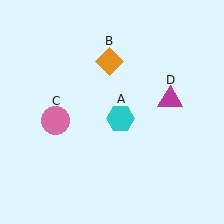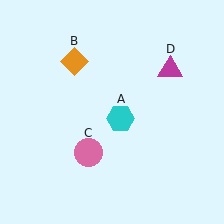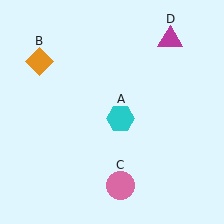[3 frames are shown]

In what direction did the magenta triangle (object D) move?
The magenta triangle (object D) moved up.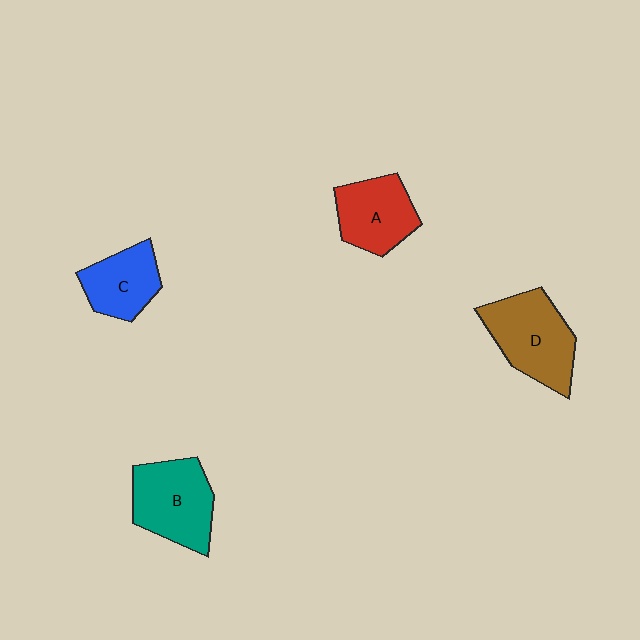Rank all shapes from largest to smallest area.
From largest to smallest: D (brown), B (teal), A (red), C (blue).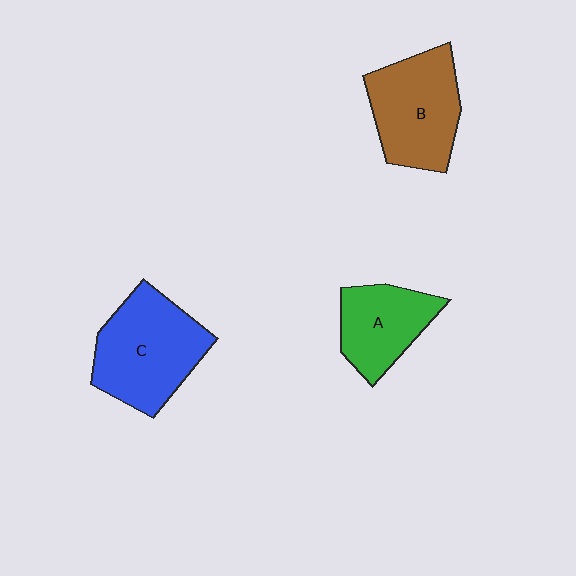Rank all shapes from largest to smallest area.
From largest to smallest: C (blue), B (brown), A (green).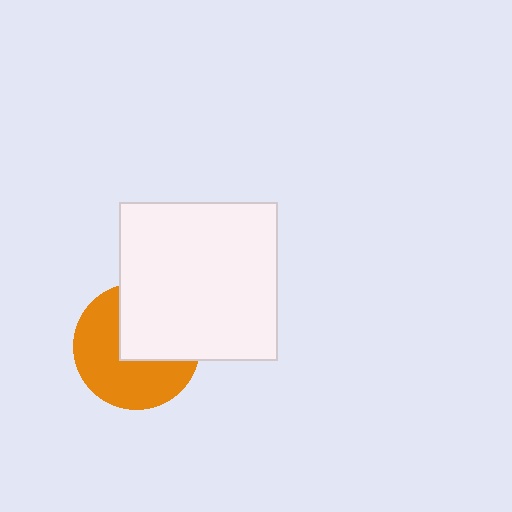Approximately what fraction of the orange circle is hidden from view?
Roughly 43% of the orange circle is hidden behind the white square.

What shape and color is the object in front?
The object in front is a white square.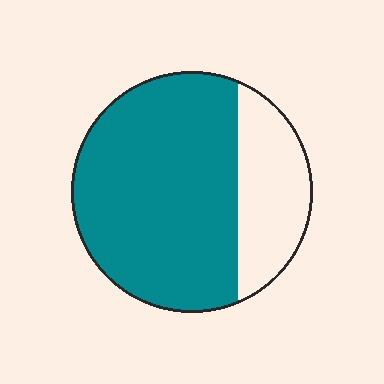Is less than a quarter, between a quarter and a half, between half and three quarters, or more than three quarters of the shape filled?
Between half and three quarters.